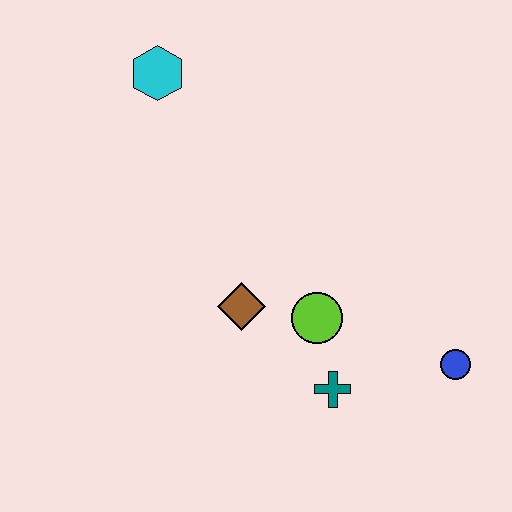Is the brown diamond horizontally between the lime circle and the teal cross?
No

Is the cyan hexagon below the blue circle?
No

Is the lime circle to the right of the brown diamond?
Yes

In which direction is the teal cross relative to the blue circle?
The teal cross is to the left of the blue circle.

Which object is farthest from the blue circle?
The cyan hexagon is farthest from the blue circle.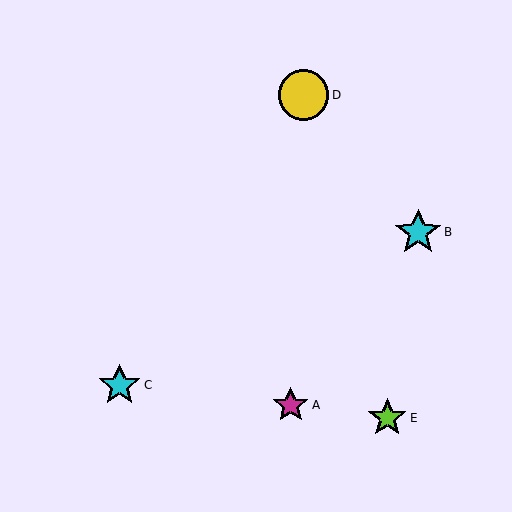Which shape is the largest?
The yellow circle (labeled D) is the largest.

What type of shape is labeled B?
Shape B is a cyan star.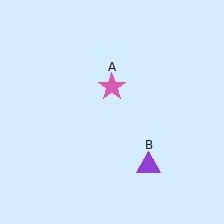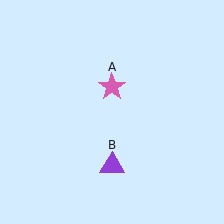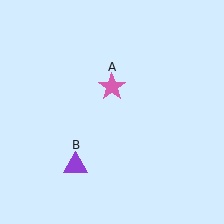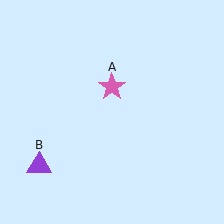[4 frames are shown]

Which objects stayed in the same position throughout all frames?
Pink star (object A) remained stationary.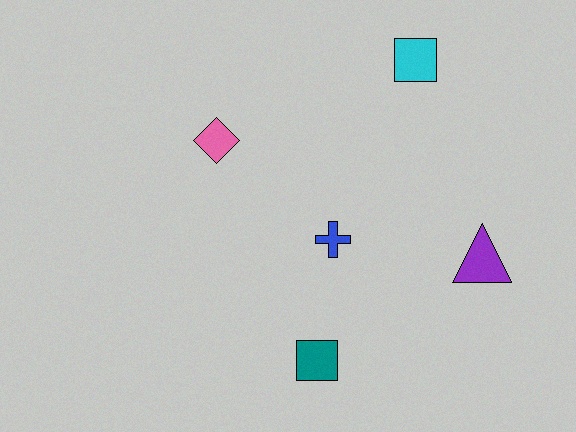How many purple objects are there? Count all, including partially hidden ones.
There is 1 purple object.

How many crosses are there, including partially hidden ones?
There is 1 cross.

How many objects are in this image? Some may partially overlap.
There are 5 objects.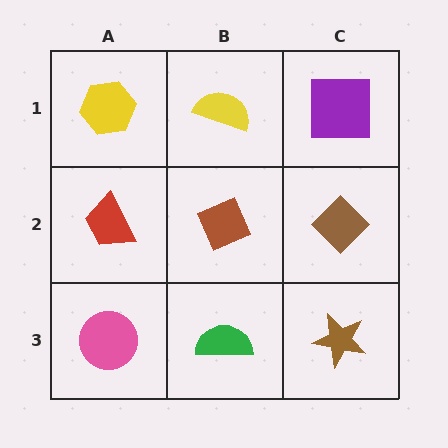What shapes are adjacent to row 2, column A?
A yellow hexagon (row 1, column A), a pink circle (row 3, column A), a brown diamond (row 2, column B).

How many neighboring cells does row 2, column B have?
4.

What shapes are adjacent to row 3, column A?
A red trapezoid (row 2, column A), a green semicircle (row 3, column B).